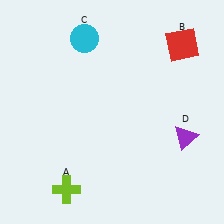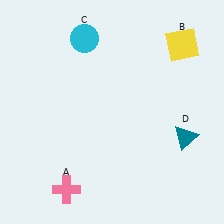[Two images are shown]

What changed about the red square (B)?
In Image 1, B is red. In Image 2, it changed to yellow.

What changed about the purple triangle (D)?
In Image 1, D is purple. In Image 2, it changed to teal.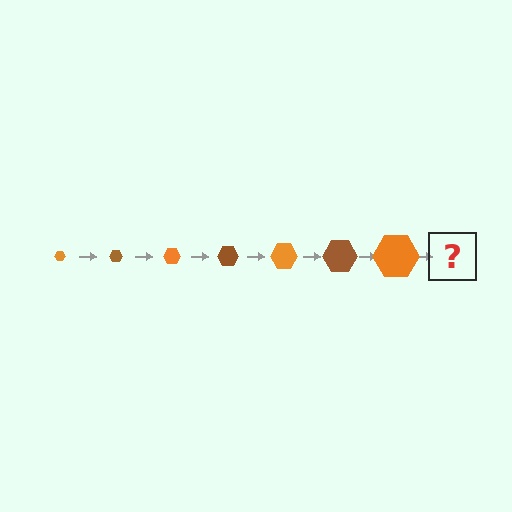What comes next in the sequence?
The next element should be a brown hexagon, larger than the previous one.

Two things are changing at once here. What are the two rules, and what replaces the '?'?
The two rules are that the hexagon grows larger each step and the color cycles through orange and brown. The '?' should be a brown hexagon, larger than the previous one.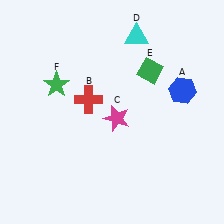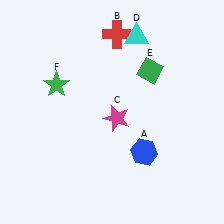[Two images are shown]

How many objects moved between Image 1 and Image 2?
2 objects moved between the two images.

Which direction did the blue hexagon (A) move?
The blue hexagon (A) moved down.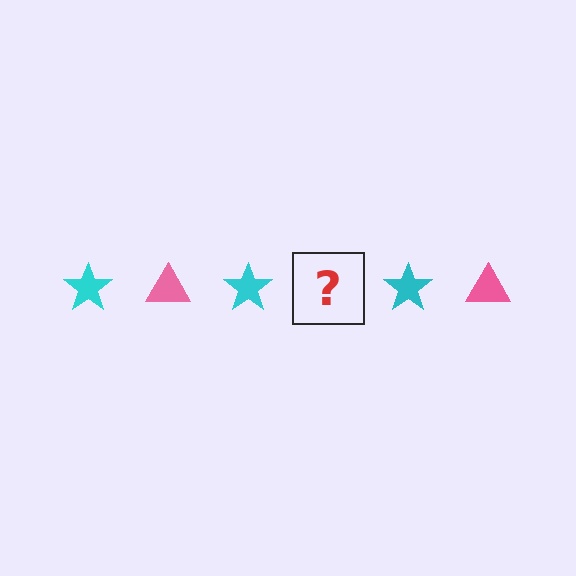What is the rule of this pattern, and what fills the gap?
The rule is that the pattern alternates between cyan star and pink triangle. The gap should be filled with a pink triangle.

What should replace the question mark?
The question mark should be replaced with a pink triangle.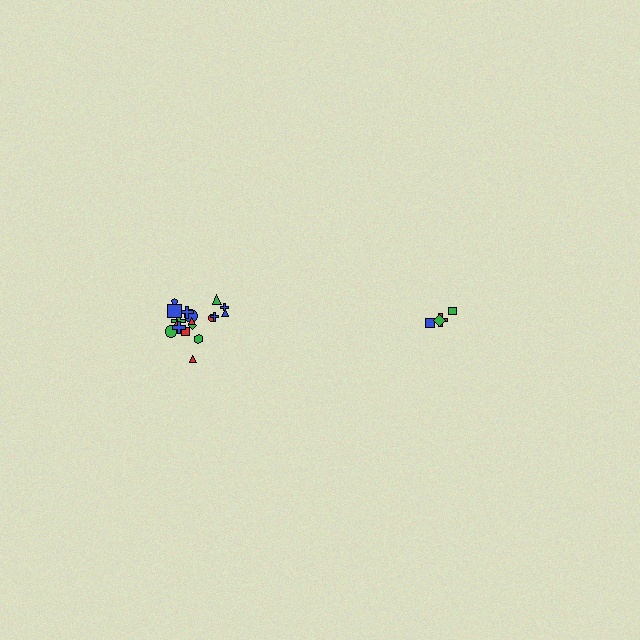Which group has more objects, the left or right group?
The left group.